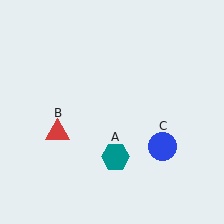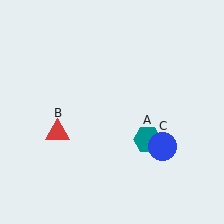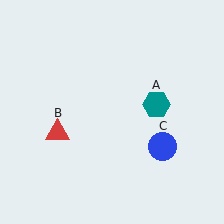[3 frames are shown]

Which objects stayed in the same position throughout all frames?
Red triangle (object B) and blue circle (object C) remained stationary.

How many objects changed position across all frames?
1 object changed position: teal hexagon (object A).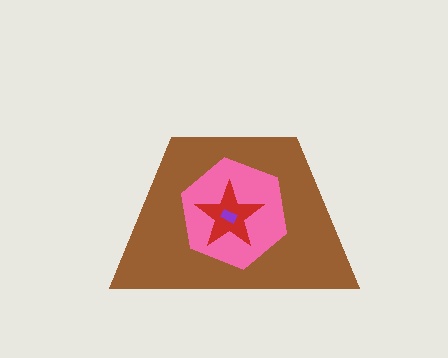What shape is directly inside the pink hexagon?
The red star.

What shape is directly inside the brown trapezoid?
The pink hexagon.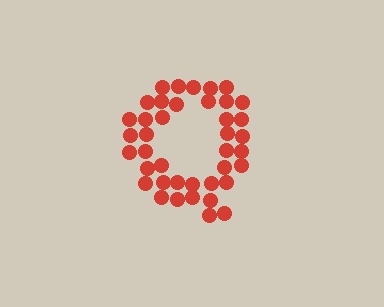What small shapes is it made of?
It is made of small circles.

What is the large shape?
The large shape is the letter Q.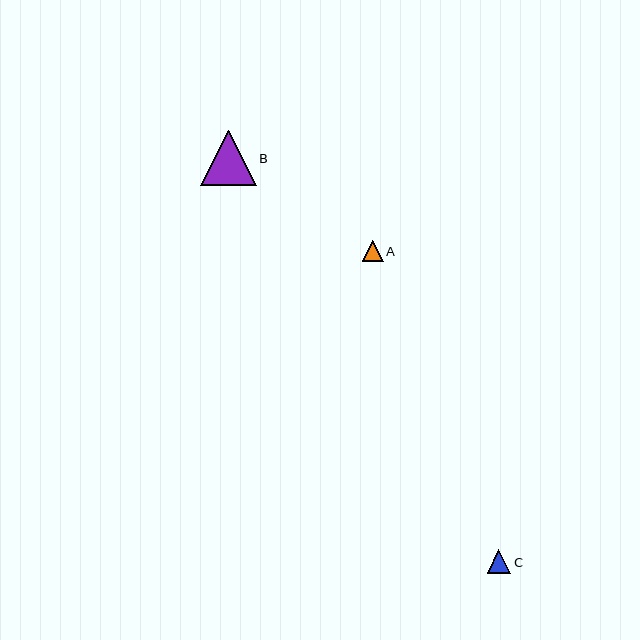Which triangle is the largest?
Triangle B is the largest with a size of approximately 55 pixels.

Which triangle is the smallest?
Triangle A is the smallest with a size of approximately 21 pixels.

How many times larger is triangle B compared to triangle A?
Triangle B is approximately 2.6 times the size of triangle A.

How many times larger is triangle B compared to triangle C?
Triangle B is approximately 2.3 times the size of triangle C.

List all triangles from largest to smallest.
From largest to smallest: B, C, A.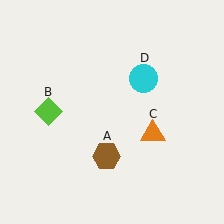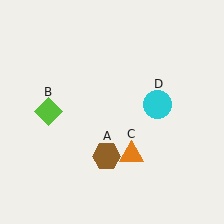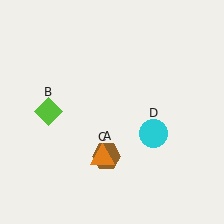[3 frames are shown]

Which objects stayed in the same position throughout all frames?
Brown hexagon (object A) and lime diamond (object B) remained stationary.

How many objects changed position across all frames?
2 objects changed position: orange triangle (object C), cyan circle (object D).